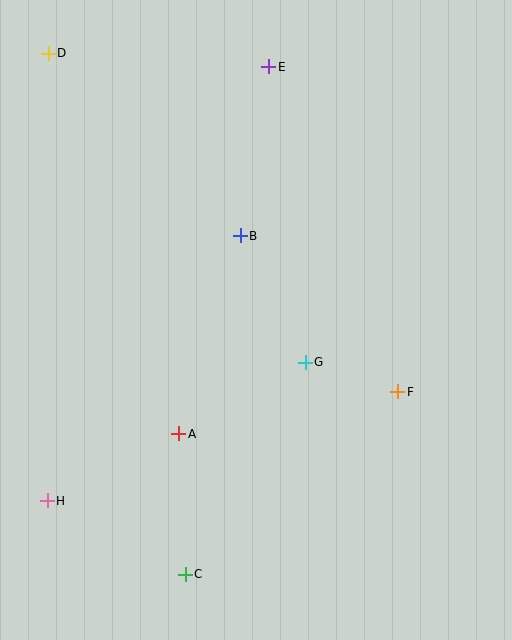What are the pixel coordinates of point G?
Point G is at (305, 362).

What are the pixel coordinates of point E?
Point E is at (269, 67).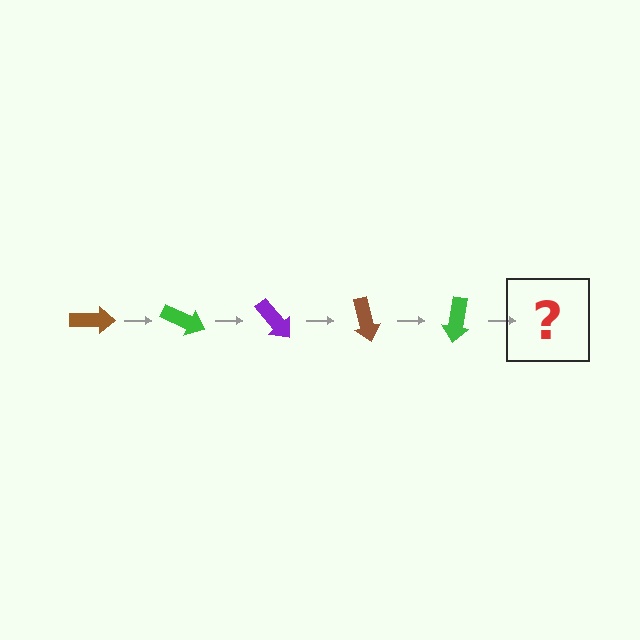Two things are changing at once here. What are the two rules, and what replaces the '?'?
The two rules are that it rotates 25 degrees each step and the color cycles through brown, green, and purple. The '?' should be a purple arrow, rotated 125 degrees from the start.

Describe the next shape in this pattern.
It should be a purple arrow, rotated 125 degrees from the start.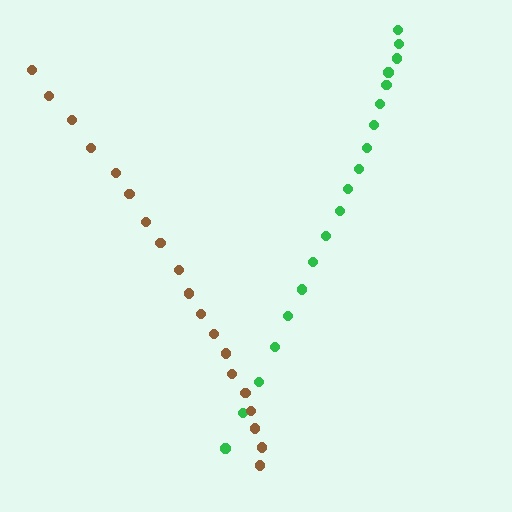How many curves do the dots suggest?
There are 2 distinct paths.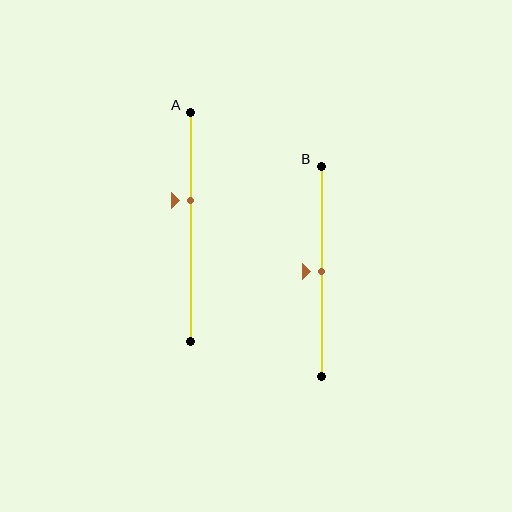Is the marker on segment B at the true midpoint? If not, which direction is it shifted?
Yes, the marker on segment B is at the true midpoint.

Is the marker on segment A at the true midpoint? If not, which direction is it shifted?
No, the marker on segment A is shifted upward by about 11% of the segment length.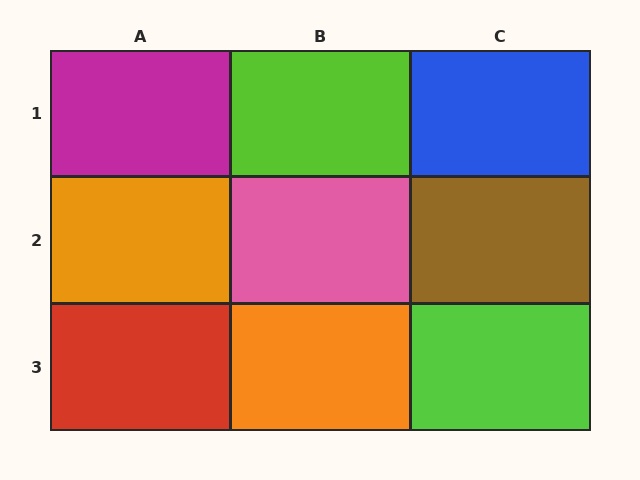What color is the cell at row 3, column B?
Orange.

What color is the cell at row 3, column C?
Lime.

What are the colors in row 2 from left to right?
Orange, pink, brown.